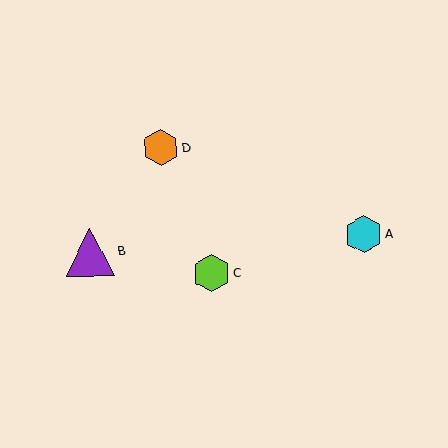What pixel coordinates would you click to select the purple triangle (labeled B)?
Click at (90, 252) to select the purple triangle B.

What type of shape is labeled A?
Shape A is a cyan hexagon.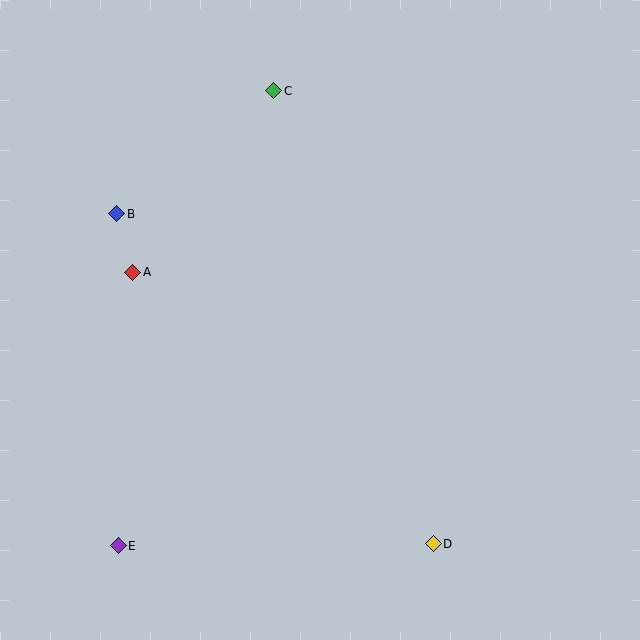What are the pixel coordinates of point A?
Point A is at (133, 272).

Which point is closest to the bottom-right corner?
Point D is closest to the bottom-right corner.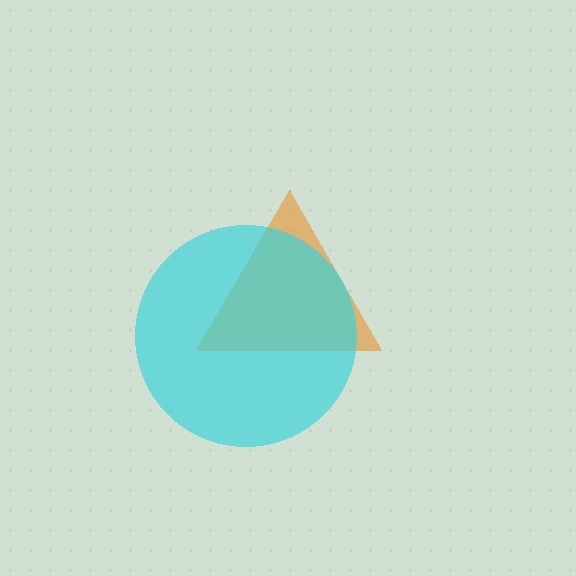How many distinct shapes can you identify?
There are 2 distinct shapes: an orange triangle, a cyan circle.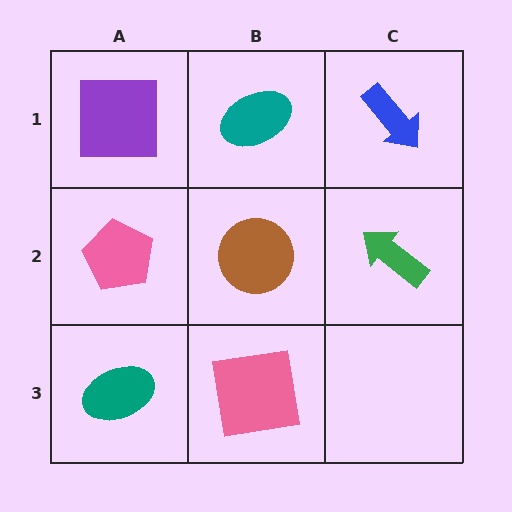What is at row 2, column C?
A green arrow.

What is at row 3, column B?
A pink square.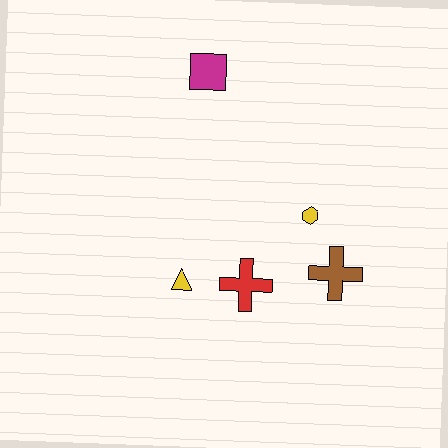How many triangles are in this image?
There is 1 triangle.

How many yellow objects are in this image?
There are 2 yellow objects.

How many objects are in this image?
There are 5 objects.